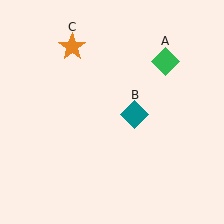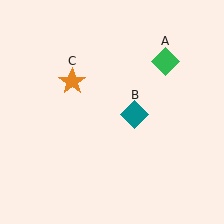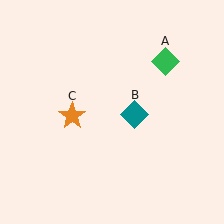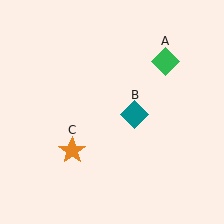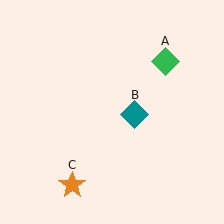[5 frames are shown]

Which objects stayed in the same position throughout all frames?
Green diamond (object A) and teal diamond (object B) remained stationary.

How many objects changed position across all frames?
1 object changed position: orange star (object C).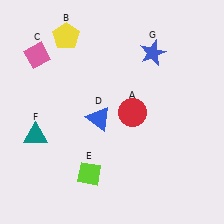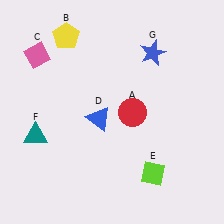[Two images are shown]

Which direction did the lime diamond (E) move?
The lime diamond (E) moved right.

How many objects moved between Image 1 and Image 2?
1 object moved between the two images.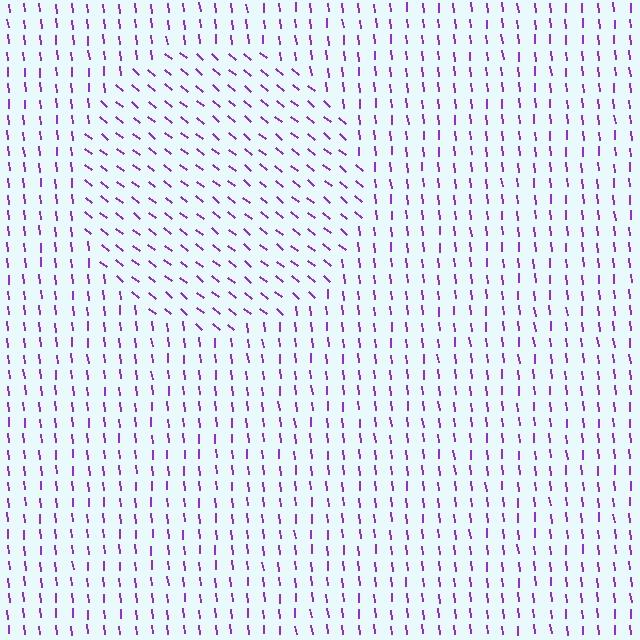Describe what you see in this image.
The image is filled with small purple line segments. A circle region in the image has lines oriented differently from the surrounding lines, creating a visible texture boundary.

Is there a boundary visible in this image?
Yes, there is a texture boundary formed by a change in line orientation.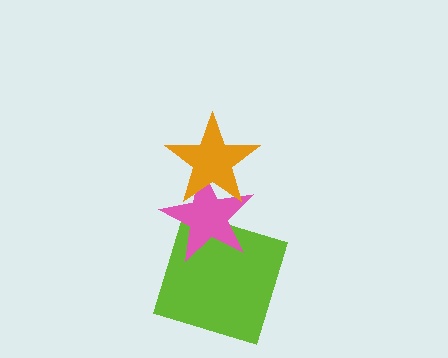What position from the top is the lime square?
The lime square is 3rd from the top.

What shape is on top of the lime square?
The pink star is on top of the lime square.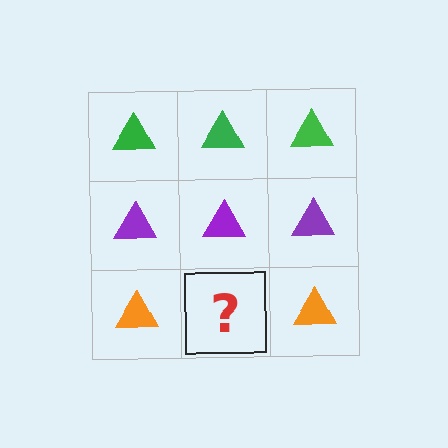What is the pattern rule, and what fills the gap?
The rule is that each row has a consistent color. The gap should be filled with an orange triangle.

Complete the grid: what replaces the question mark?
The question mark should be replaced with an orange triangle.